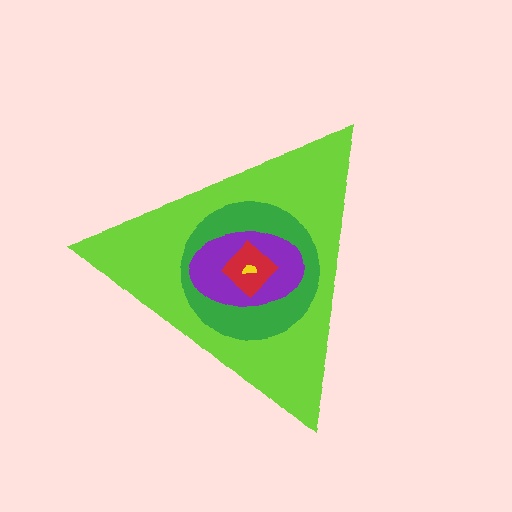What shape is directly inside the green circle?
The purple ellipse.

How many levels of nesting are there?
5.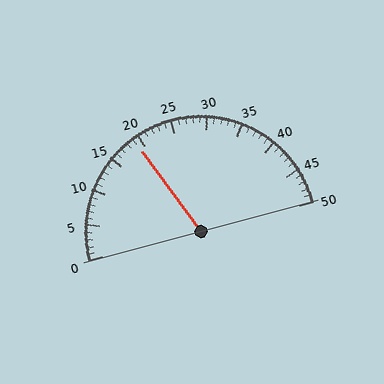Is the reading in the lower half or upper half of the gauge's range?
The reading is in the lower half of the range (0 to 50).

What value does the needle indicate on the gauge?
The needle indicates approximately 19.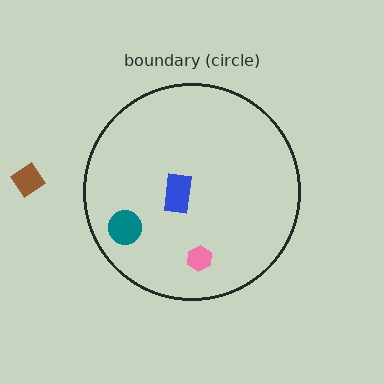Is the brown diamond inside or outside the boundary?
Outside.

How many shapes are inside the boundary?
3 inside, 1 outside.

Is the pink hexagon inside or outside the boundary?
Inside.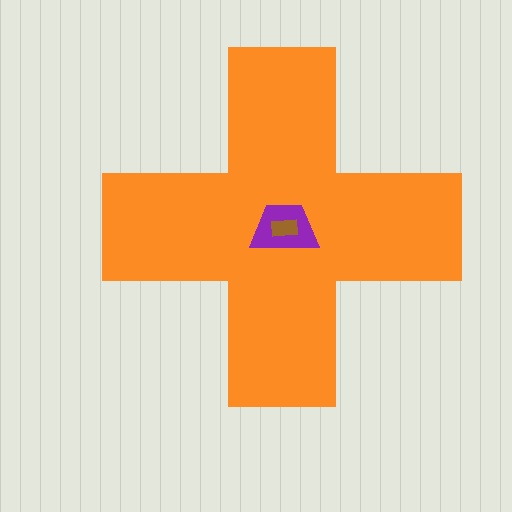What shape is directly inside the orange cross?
The purple trapezoid.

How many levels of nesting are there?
3.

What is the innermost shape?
The brown rectangle.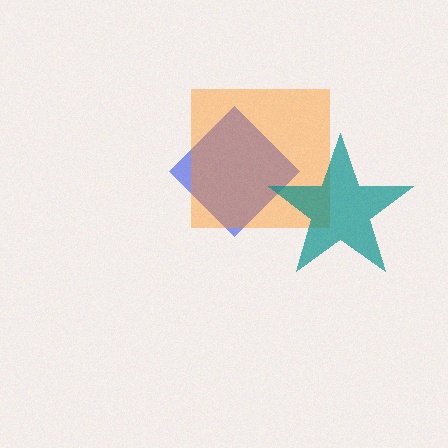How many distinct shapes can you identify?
There are 3 distinct shapes: a blue diamond, an orange square, a teal star.